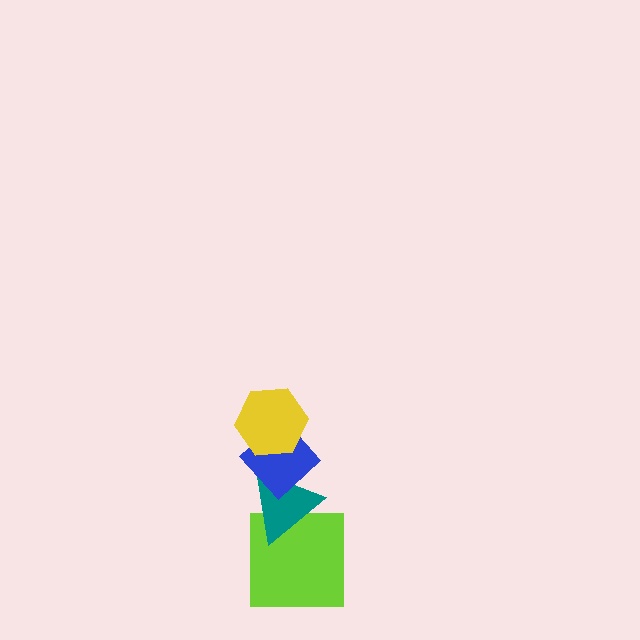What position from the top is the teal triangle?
The teal triangle is 3rd from the top.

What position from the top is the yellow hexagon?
The yellow hexagon is 1st from the top.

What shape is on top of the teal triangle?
The blue diamond is on top of the teal triangle.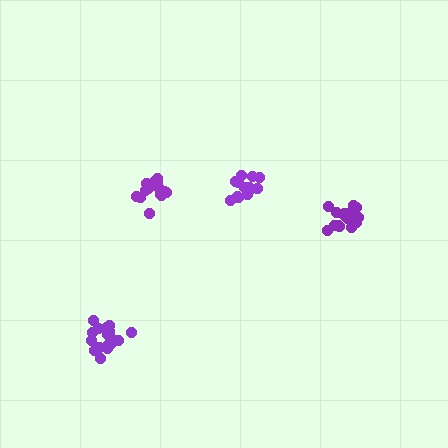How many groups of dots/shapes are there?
There are 4 groups.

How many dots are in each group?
Group 1: 14 dots, Group 2: 13 dots, Group 3: 19 dots, Group 4: 19 dots (65 total).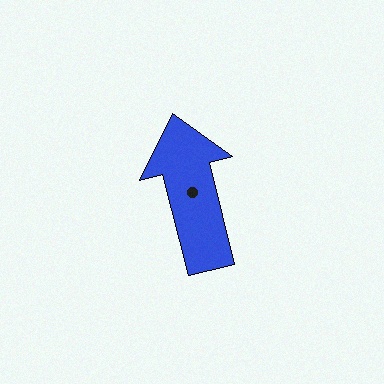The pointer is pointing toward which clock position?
Roughly 12 o'clock.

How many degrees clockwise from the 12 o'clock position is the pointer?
Approximately 346 degrees.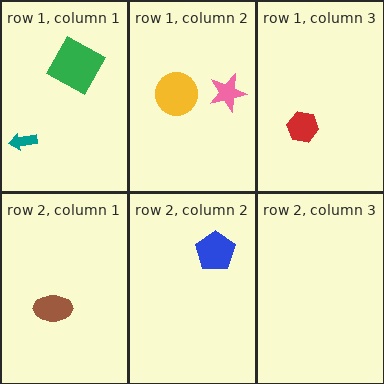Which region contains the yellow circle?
The row 1, column 2 region.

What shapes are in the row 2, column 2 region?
The blue pentagon.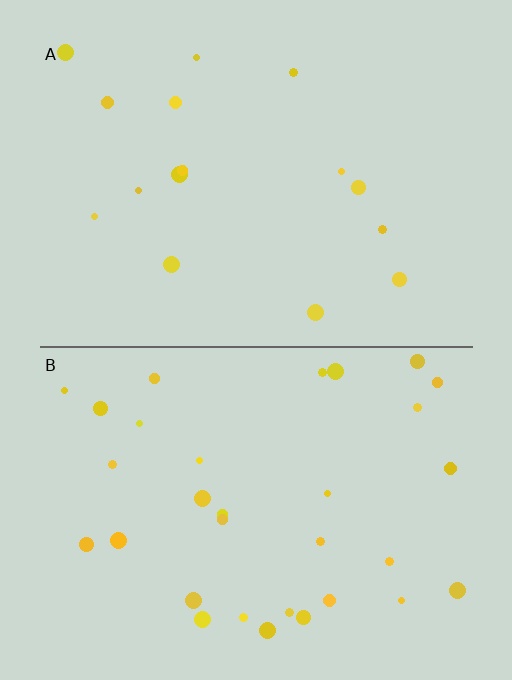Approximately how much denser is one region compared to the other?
Approximately 2.0× — region B over region A.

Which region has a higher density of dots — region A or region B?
B (the bottom).